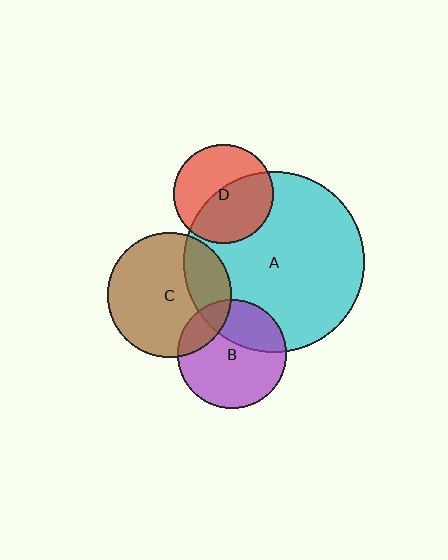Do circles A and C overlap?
Yes.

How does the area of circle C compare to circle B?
Approximately 1.3 times.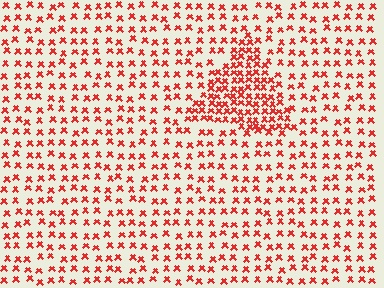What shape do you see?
I see a triangle.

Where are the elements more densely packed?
The elements are more densely packed inside the triangle boundary.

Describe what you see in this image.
The image contains small red elements arranged at two different densities. A triangle-shaped region is visible where the elements are more densely packed than the surrounding area.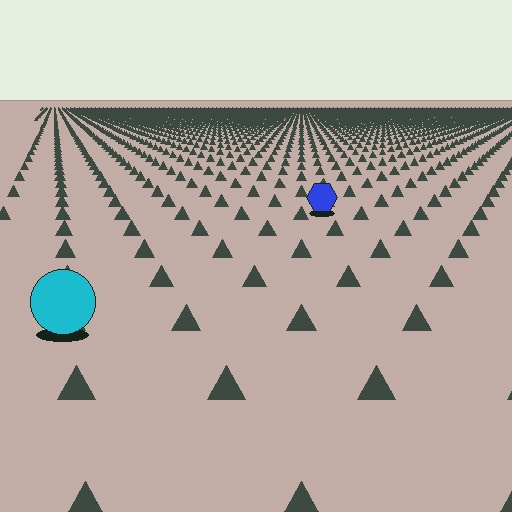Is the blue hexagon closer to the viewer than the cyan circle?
No. The cyan circle is closer — you can tell from the texture gradient: the ground texture is coarser near it.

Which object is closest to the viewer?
The cyan circle is closest. The texture marks near it are larger and more spread out.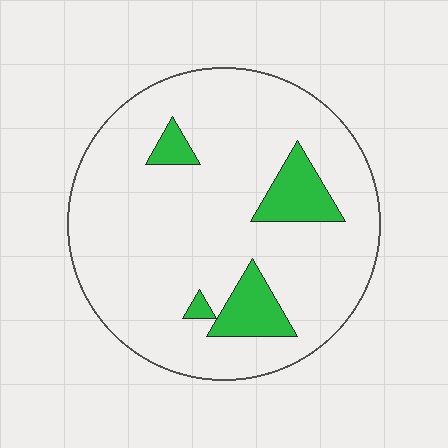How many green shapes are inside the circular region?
4.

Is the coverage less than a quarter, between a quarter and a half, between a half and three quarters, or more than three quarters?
Less than a quarter.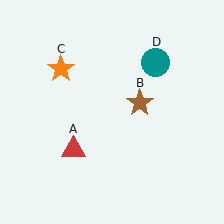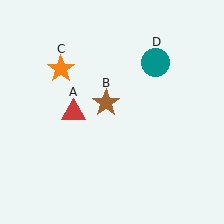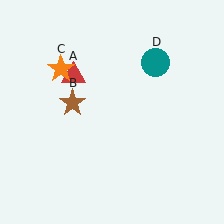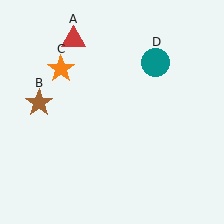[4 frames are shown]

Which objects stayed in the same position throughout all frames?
Orange star (object C) and teal circle (object D) remained stationary.